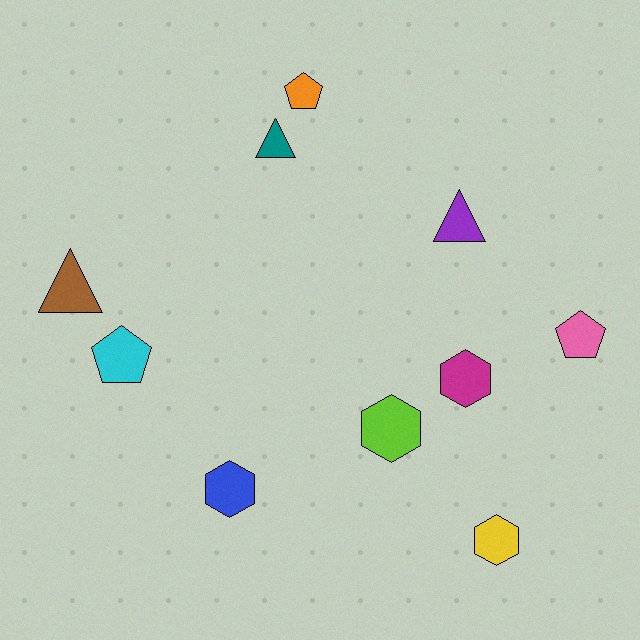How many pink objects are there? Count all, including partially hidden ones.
There is 1 pink object.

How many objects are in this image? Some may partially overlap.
There are 10 objects.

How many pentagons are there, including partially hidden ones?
There are 3 pentagons.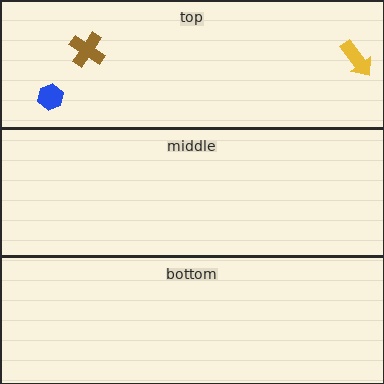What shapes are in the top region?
The blue hexagon, the yellow arrow, the brown cross.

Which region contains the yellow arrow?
The top region.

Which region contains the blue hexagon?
The top region.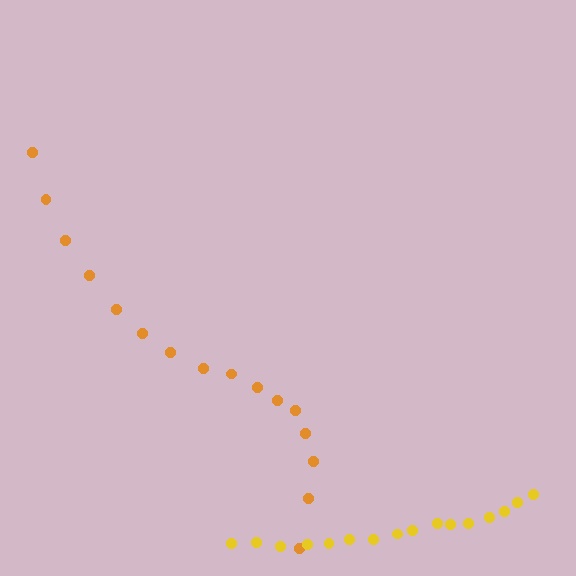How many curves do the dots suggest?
There are 2 distinct paths.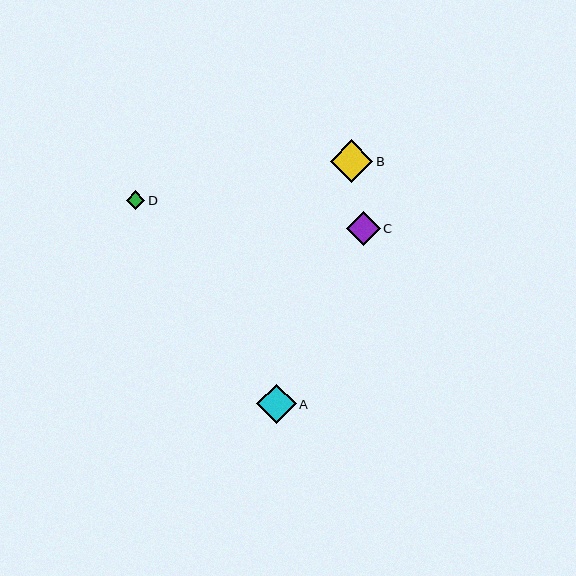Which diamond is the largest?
Diamond B is the largest with a size of approximately 43 pixels.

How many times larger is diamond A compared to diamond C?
Diamond A is approximately 1.2 times the size of diamond C.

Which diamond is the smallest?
Diamond D is the smallest with a size of approximately 18 pixels.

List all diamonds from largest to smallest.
From largest to smallest: B, A, C, D.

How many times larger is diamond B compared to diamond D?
Diamond B is approximately 2.3 times the size of diamond D.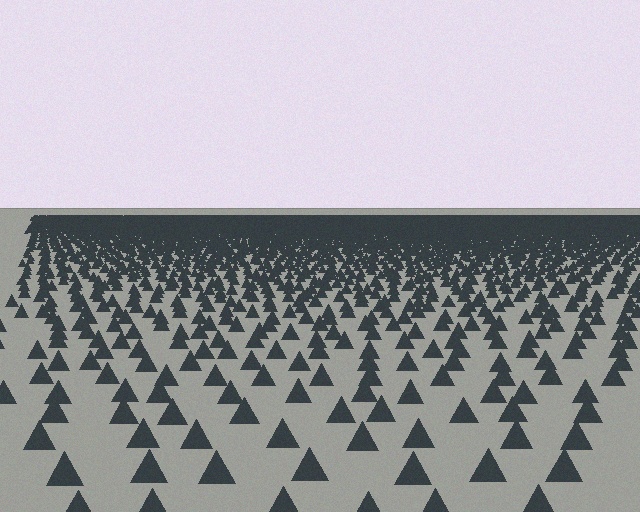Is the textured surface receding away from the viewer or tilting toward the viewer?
The surface is receding away from the viewer. Texture elements get smaller and denser toward the top.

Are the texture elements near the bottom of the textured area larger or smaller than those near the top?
Larger. Near the bottom, elements are closer to the viewer and appear at a bigger on-screen size.